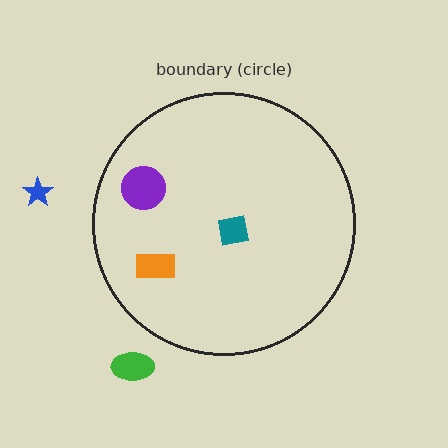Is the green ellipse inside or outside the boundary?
Outside.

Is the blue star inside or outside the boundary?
Outside.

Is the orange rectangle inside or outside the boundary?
Inside.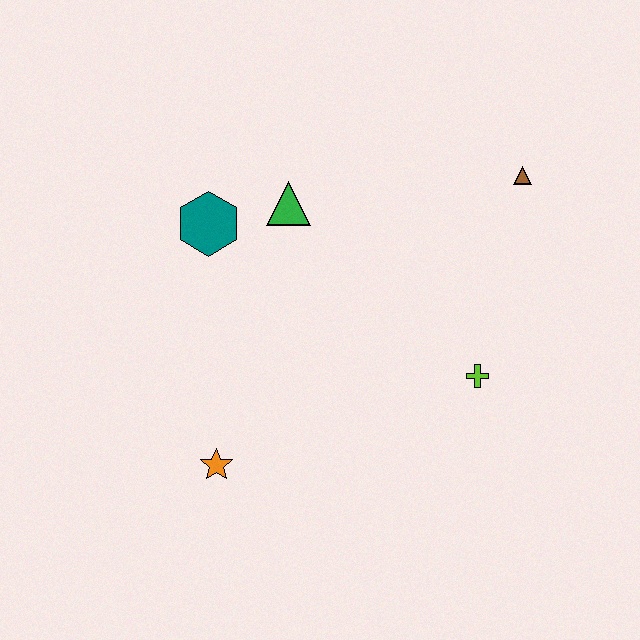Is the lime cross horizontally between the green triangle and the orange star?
No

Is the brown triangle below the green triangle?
No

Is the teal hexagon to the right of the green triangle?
No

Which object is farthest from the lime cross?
The teal hexagon is farthest from the lime cross.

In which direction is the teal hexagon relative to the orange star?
The teal hexagon is above the orange star.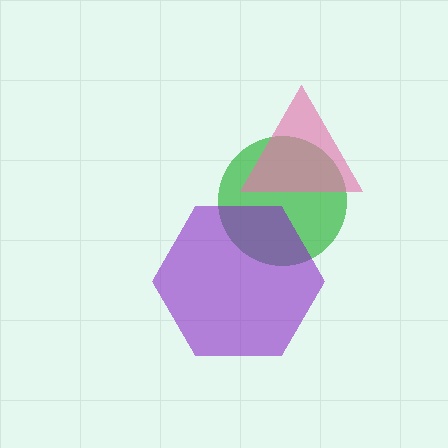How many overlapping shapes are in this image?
There are 3 overlapping shapes in the image.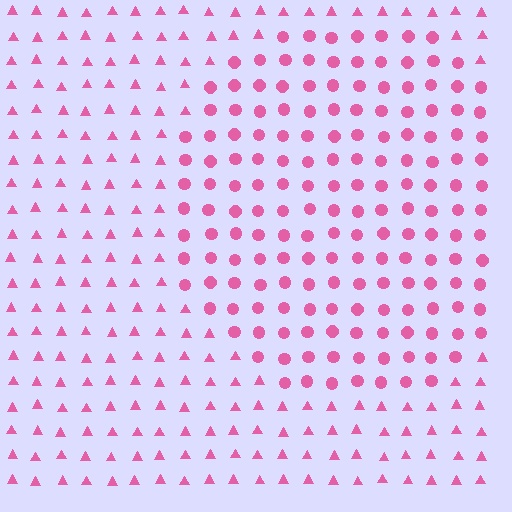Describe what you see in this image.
The image is filled with small pink elements arranged in a uniform grid. A circle-shaped region contains circles, while the surrounding area contains triangles. The boundary is defined purely by the change in element shape.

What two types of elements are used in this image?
The image uses circles inside the circle region and triangles outside it.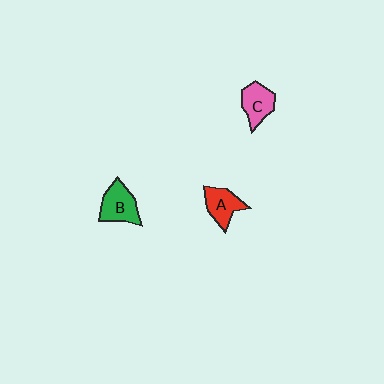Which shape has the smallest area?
Shape C (pink).